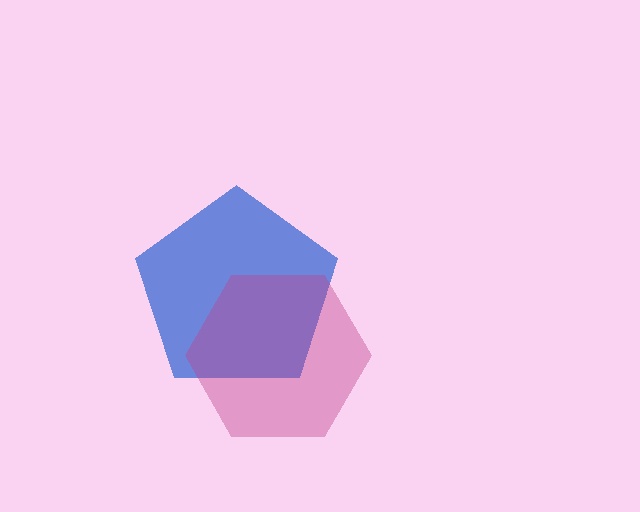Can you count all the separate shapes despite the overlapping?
Yes, there are 2 separate shapes.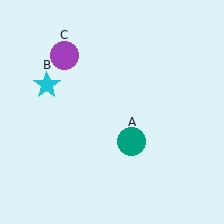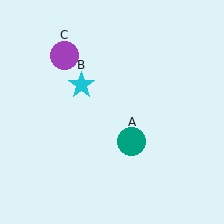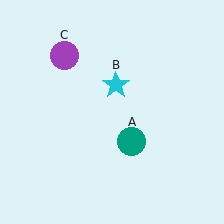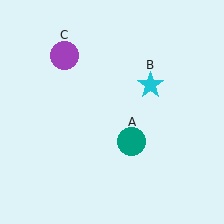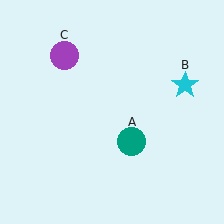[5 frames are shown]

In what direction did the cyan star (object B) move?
The cyan star (object B) moved right.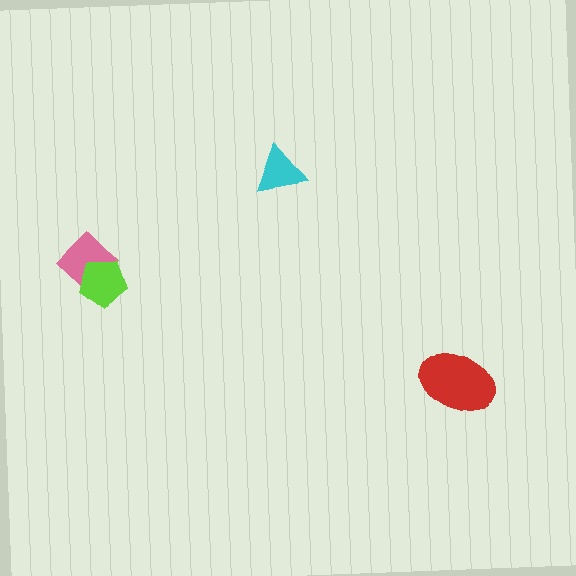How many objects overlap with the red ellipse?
0 objects overlap with the red ellipse.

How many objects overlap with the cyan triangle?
0 objects overlap with the cyan triangle.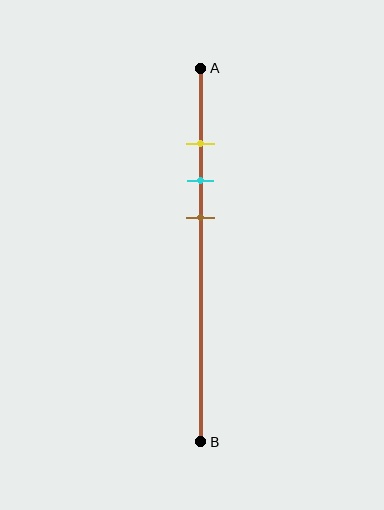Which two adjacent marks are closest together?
The yellow and cyan marks are the closest adjacent pair.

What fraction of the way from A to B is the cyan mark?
The cyan mark is approximately 30% (0.3) of the way from A to B.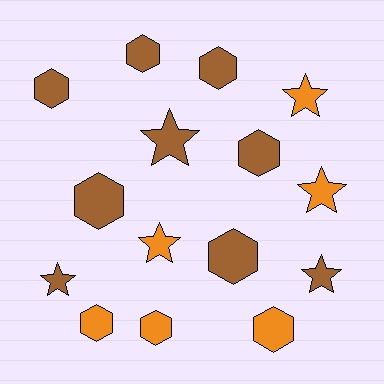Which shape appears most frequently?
Hexagon, with 9 objects.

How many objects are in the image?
There are 15 objects.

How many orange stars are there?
There are 3 orange stars.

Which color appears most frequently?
Brown, with 9 objects.